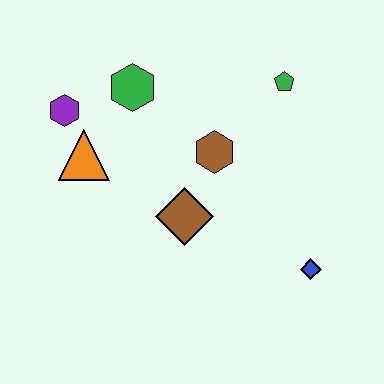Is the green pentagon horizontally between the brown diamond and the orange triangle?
No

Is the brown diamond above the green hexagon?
No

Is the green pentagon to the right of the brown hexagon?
Yes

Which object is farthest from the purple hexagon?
The blue diamond is farthest from the purple hexagon.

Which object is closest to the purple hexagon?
The orange triangle is closest to the purple hexagon.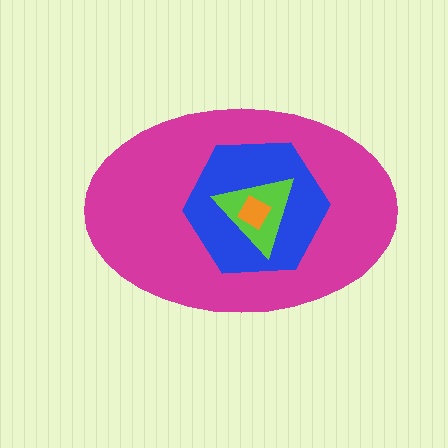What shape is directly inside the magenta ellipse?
The blue hexagon.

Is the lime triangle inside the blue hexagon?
Yes.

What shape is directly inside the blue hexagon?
The lime triangle.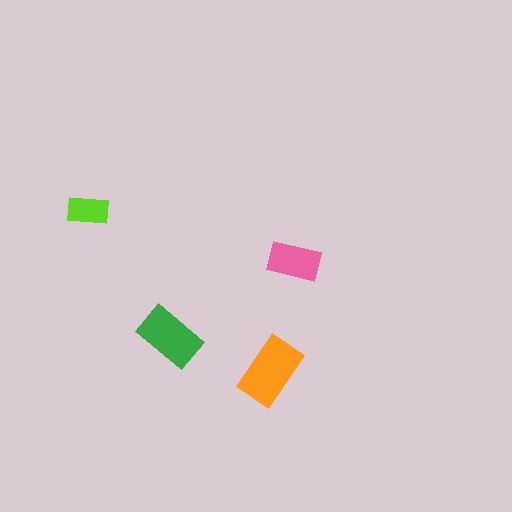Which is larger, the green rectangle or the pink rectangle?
The green one.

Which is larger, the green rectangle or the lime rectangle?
The green one.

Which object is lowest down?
The orange rectangle is bottommost.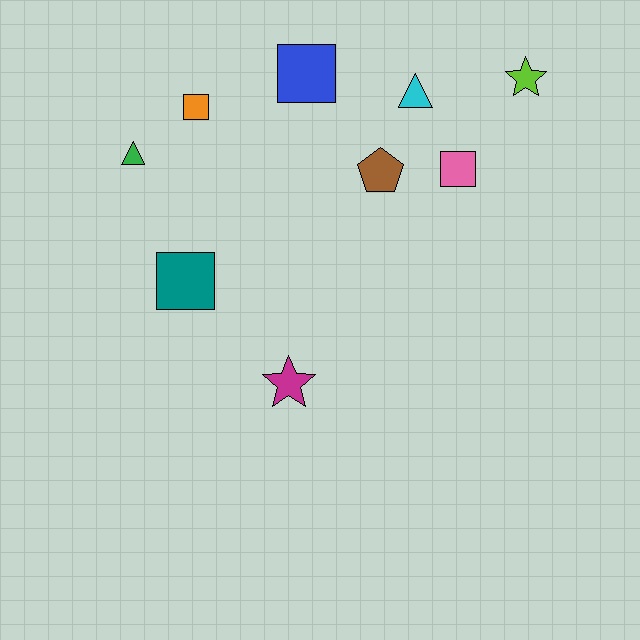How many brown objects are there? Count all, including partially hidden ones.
There is 1 brown object.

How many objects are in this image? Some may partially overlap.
There are 9 objects.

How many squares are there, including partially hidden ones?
There are 4 squares.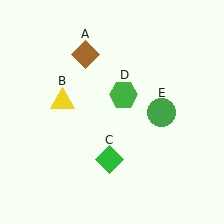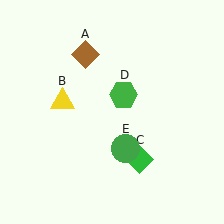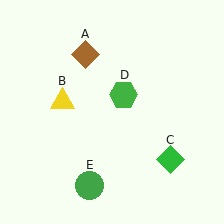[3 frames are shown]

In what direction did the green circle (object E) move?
The green circle (object E) moved down and to the left.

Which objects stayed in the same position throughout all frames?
Brown diamond (object A) and yellow triangle (object B) and green hexagon (object D) remained stationary.